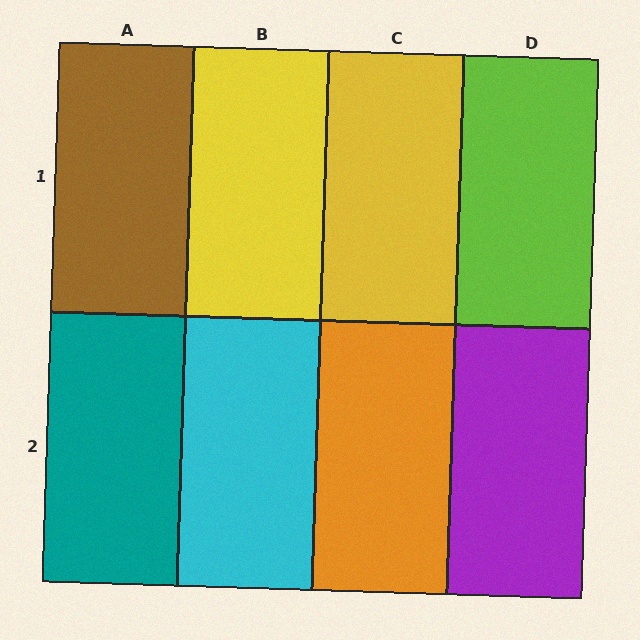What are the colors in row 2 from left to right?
Teal, cyan, orange, purple.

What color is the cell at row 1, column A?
Brown.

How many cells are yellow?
2 cells are yellow.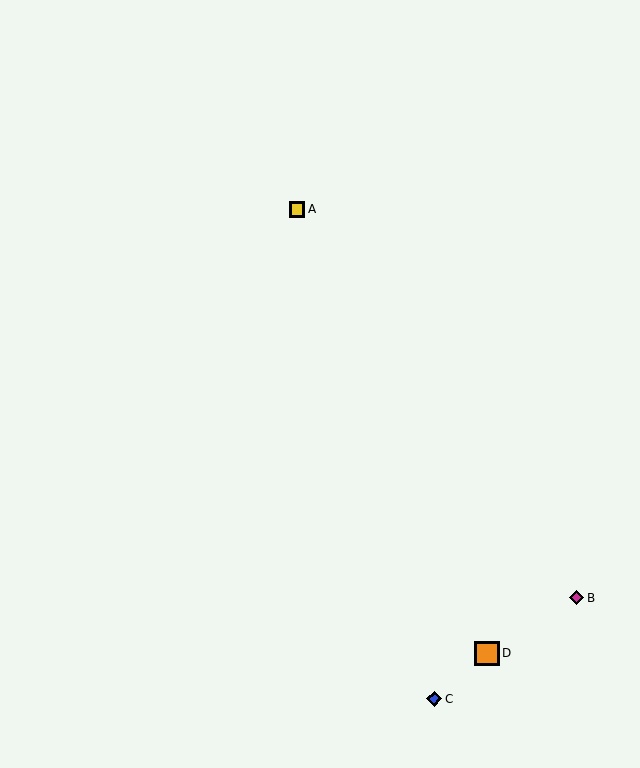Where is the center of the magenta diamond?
The center of the magenta diamond is at (577, 598).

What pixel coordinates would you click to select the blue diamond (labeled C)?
Click at (434, 699) to select the blue diamond C.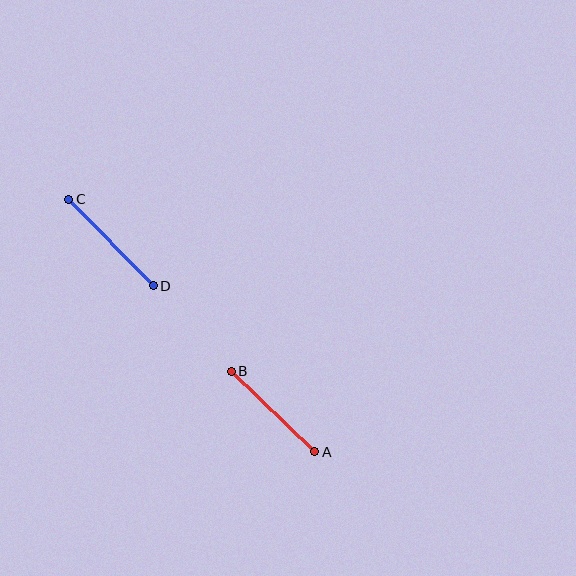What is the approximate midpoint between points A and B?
The midpoint is at approximately (273, 411) pixels.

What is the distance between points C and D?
The distance is approximately 121 pixels.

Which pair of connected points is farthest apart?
Points C and D are farthest apart.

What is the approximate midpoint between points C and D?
The midpoint is at approximately (111, 243) pixels.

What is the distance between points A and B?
The distance is approximately 116 pixels.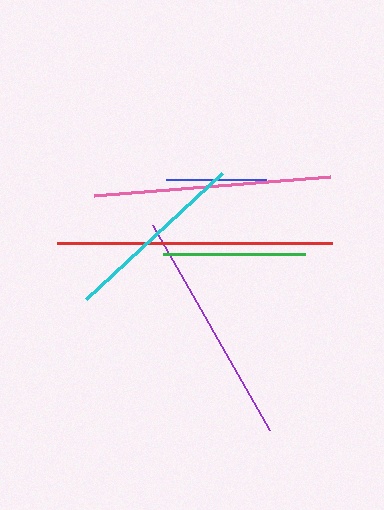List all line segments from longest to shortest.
From longest to shortest: red, pink, purple, cyan, green, blue.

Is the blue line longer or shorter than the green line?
The green line is longer than the blue line.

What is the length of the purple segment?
The purple segment is approximately 236 pixels long.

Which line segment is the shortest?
The blue line is the shortest at approximately 100 pixels.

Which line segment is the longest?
The red line is the longest at approximately 275 pixels.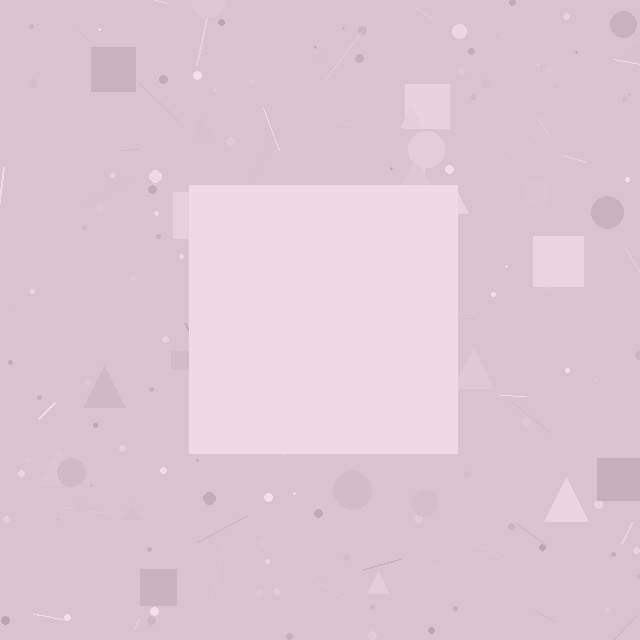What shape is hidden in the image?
A square is hidden in the image.